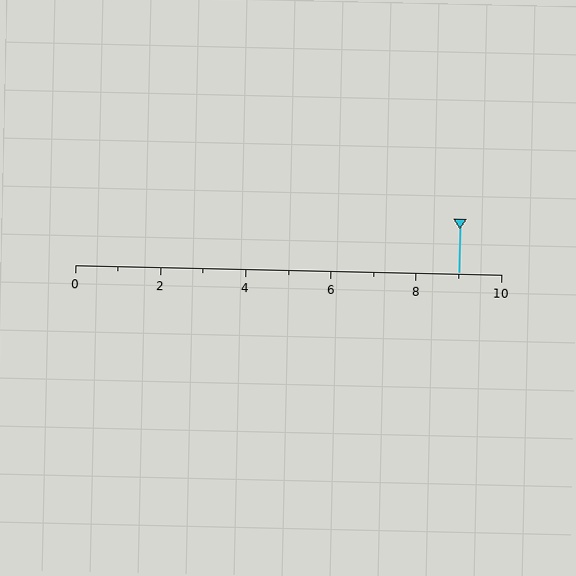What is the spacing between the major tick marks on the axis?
The major ticks are spaced 2 apart.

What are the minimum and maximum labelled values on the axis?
The axis runs from 0 to 10.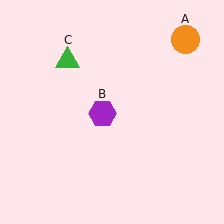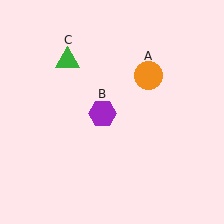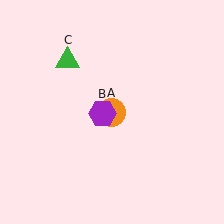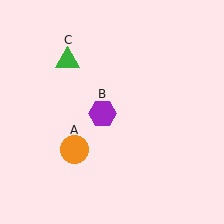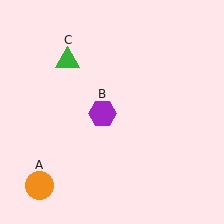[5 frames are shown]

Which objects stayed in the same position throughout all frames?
Purple hexagon (object B) and green triangle (object C) remained stationary.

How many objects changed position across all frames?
1 object changed position: orange circle (object A).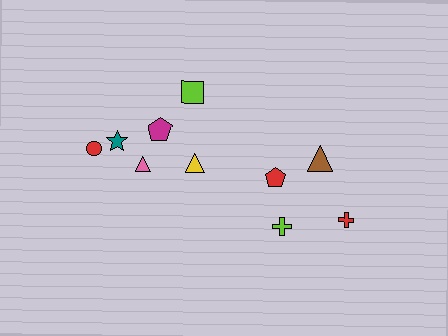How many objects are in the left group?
There are 6 objects.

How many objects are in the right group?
There are 4 objects.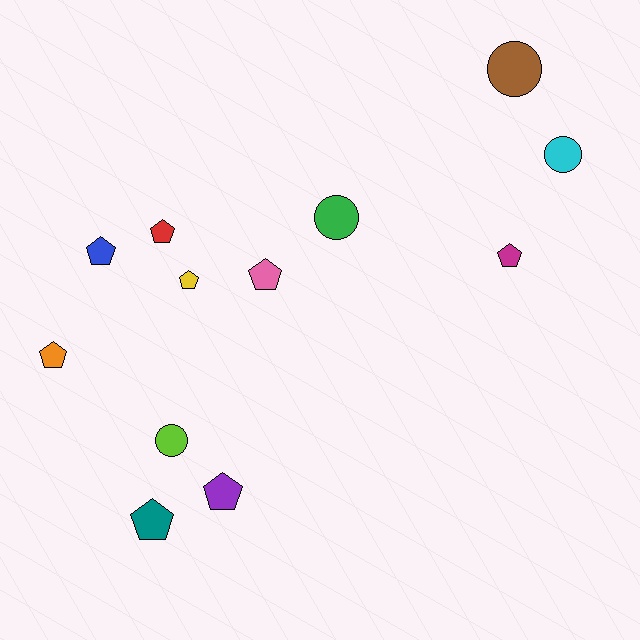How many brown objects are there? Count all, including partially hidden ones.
There is 1 brown object.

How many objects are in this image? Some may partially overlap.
There are 12 objects.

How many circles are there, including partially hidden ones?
There are 4 circles.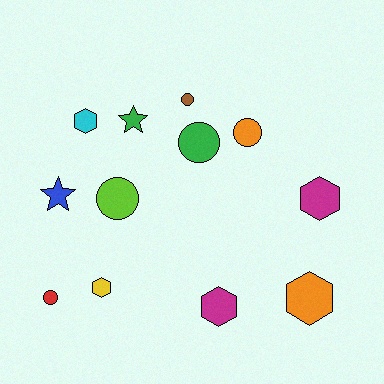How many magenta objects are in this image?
There are 2 magenta objects.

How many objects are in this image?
There are 12 objects.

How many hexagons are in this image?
There are 5 hexagons.